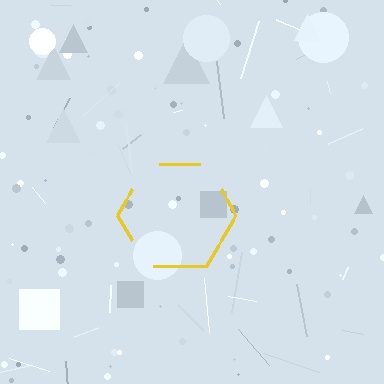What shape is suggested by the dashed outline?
The dashed outline suggests a hexagon.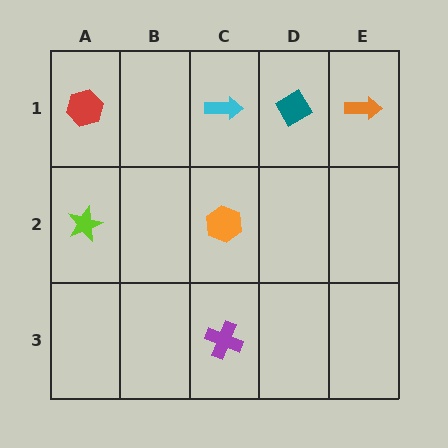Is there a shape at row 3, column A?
No, that cell is empty.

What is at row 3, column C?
A purple cross.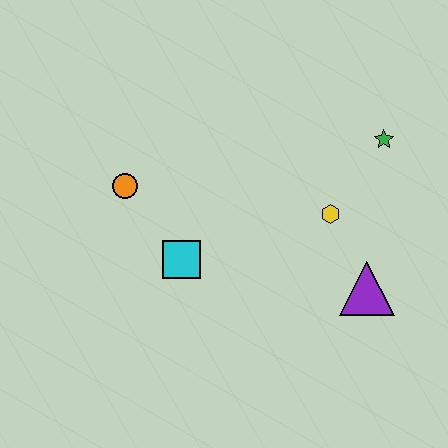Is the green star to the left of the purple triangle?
No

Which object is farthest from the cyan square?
The green star is farthest from the cyan square.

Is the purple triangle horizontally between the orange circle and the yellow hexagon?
No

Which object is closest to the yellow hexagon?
The purple triangle is closest to the yellow hexagon.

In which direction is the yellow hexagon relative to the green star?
The yellow hexagon is below the green star.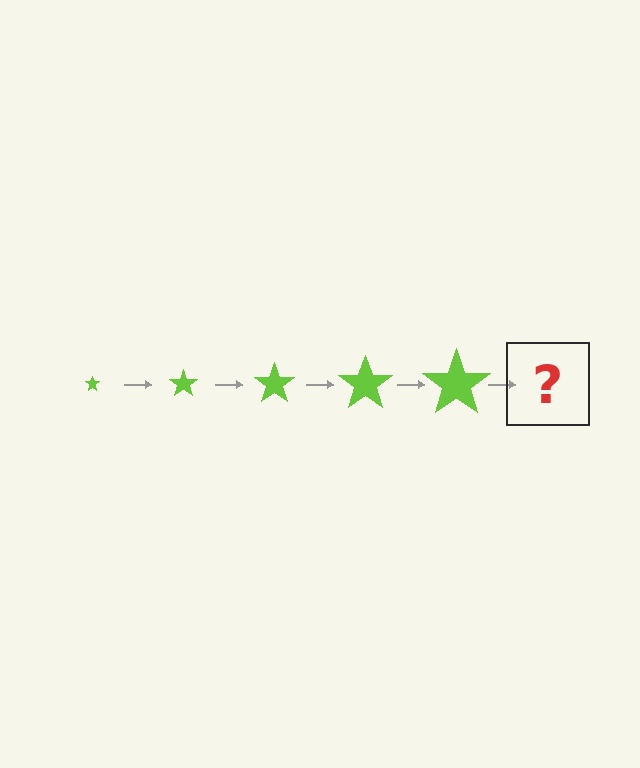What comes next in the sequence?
The next element should be a lime star, larger than the previous one.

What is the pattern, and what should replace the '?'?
The pattern is that the star gets progressively larger each step. The '?' should be a lime star, larger than the previous one.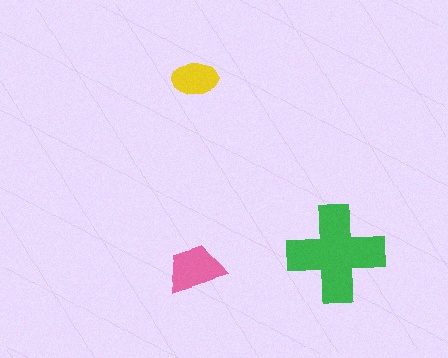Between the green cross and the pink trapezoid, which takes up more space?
The green cross.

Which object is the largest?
The green cross.